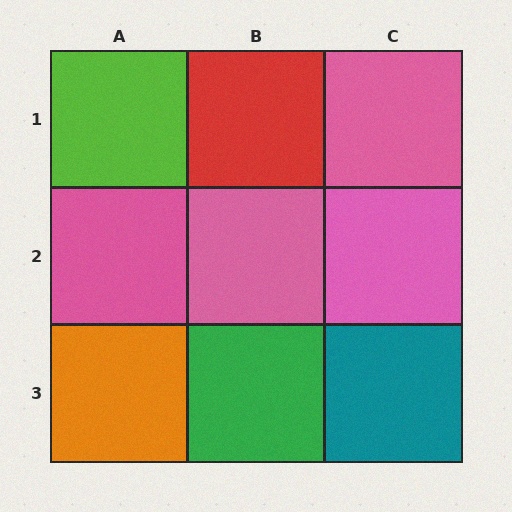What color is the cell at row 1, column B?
Red.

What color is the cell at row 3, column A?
Orange.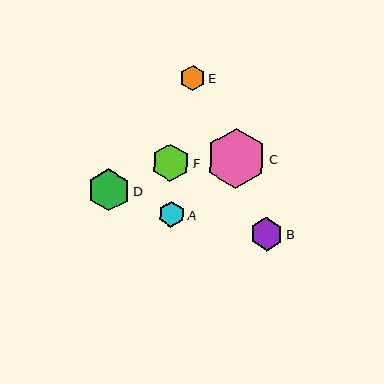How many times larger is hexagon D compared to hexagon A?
Hexagon D is approximately 1.7 times the size of hexagon A.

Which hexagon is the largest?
Hexagon C is the largest with a size of approximately 60 pixels.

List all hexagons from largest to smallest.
From largest to smallest: C, D, F, B, E, A.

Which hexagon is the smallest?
Hexagon A is the smallest with a size of approximately 26 pixels.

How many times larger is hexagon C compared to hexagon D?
Hexagon C is approximately 1.4 times the size of hexagon D.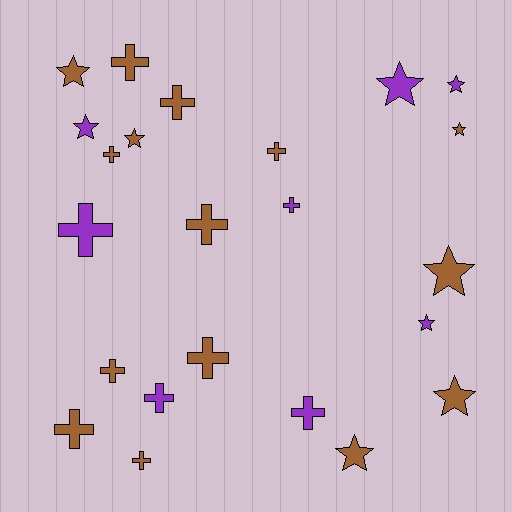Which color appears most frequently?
Brown, with 15 objects.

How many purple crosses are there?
There are 4 purple crosses.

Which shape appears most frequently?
Cross, with 13 objects.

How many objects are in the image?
There are 23 objects.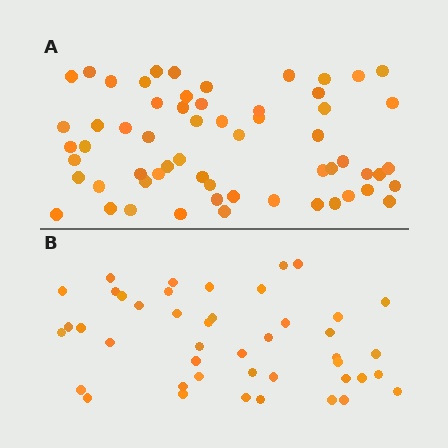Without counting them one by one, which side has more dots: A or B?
Region A (the top region) has more dots.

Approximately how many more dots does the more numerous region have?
Region A has approximately 15 more dots than region B.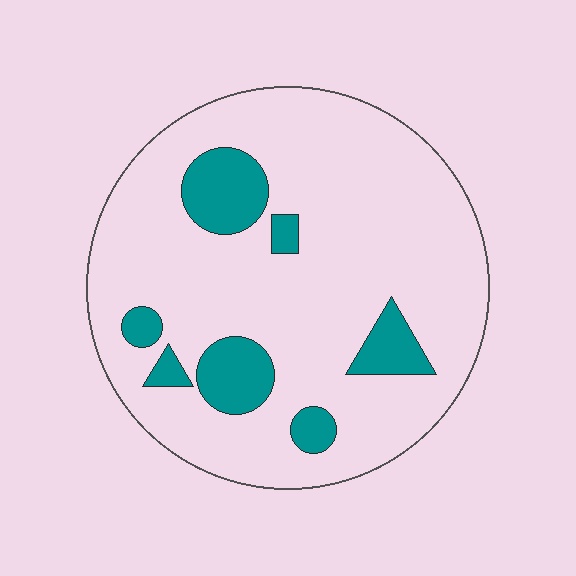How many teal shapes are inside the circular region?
7.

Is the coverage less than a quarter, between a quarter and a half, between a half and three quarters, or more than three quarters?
Less than a quarter.